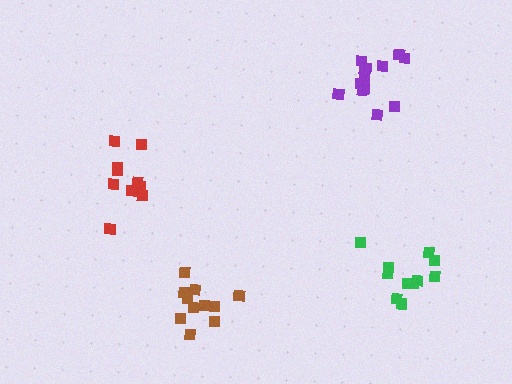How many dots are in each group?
Group 1: 10 dots, Group 2: 14 dots, Group 3: 11 dots, Group 4: 11 dots (46 total).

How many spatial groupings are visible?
There are 4 spatial groupings.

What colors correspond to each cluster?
The clusters are colored: red, purple, green, brown.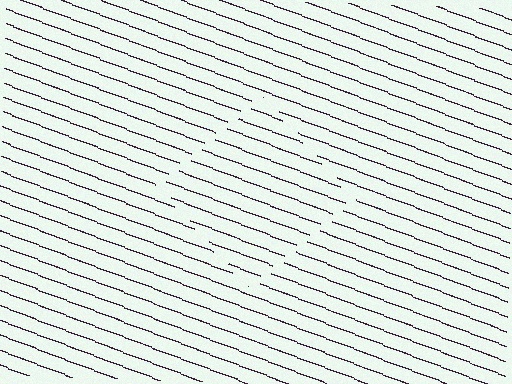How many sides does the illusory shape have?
4 sides — the line-ends trace a square.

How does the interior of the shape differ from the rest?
The interior of the shape contains the same grating, shifted by half a period — the contour is defined by the phase discontinuity where line-ends from the inner and outer gratings abut.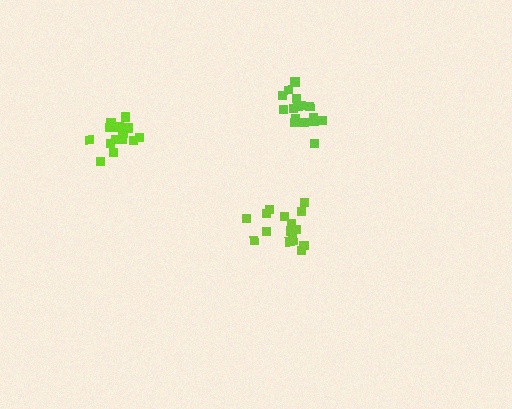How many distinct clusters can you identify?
There are 3 distinct clusters.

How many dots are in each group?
Group 1: 16 dots, Group 2: 16 dots, Group 3: 16 dots (48 total).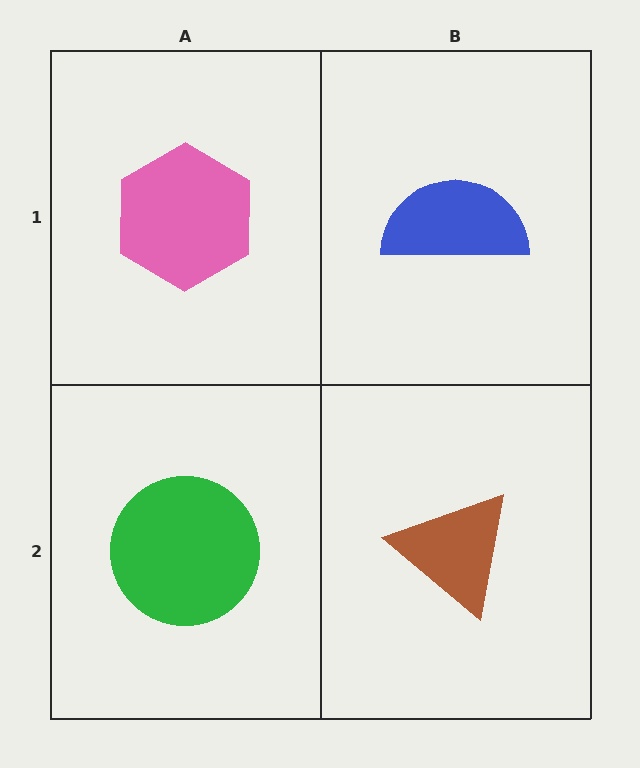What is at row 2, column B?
A brown triangle.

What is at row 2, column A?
A green circle.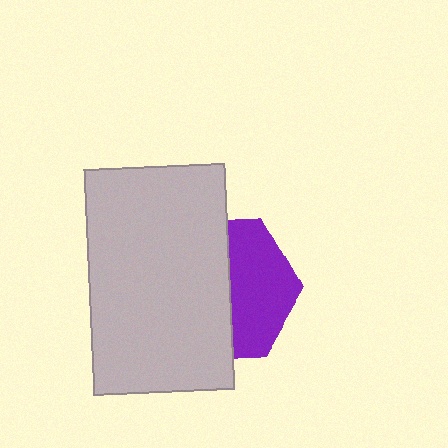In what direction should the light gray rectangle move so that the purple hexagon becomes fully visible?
The light gray rectangle should move left. That is the shortest direction to clear the overlap and leave the purple hexagon fully visible.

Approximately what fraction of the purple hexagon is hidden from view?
Roughly 55% of the purple hexagon is hidden behind the light gray rectangle.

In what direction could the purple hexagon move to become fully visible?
The purple hexagon could move right. That would shift it out from behind the light gray rectangle entirely.